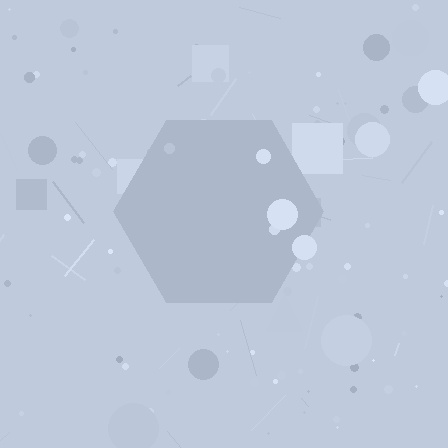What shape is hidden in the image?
A hexagon is hidden in the image.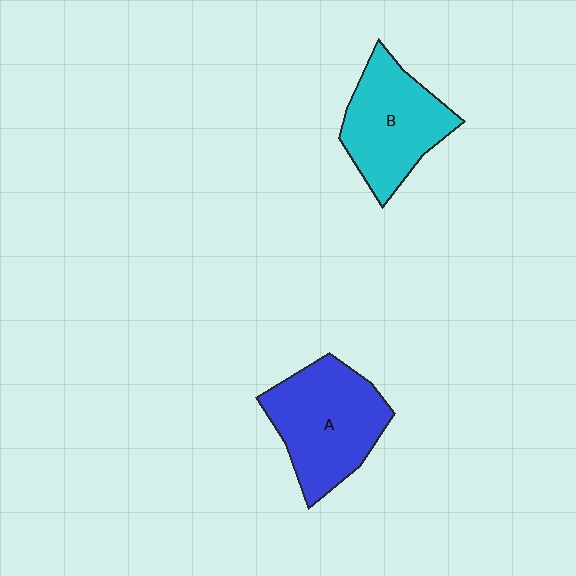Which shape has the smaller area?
Shape B (cyan).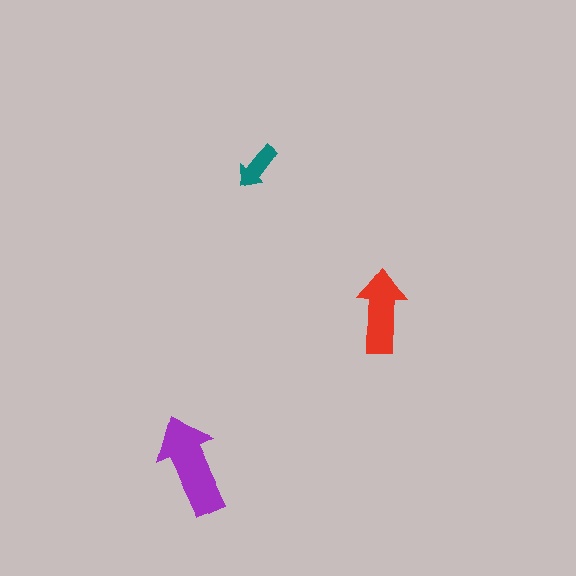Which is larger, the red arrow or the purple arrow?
The purple one.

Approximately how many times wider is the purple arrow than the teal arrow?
About 2 times wider.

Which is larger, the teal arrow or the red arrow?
The red one.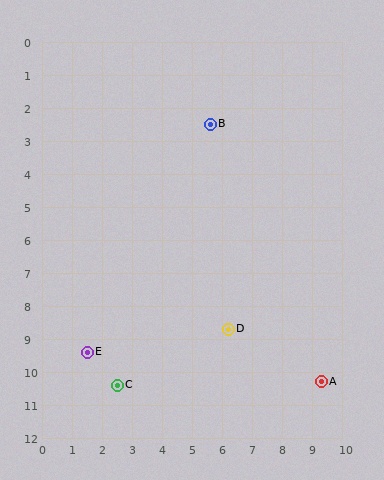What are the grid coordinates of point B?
Point B is at approximately (5.6, 2.5).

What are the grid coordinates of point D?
Point D is at approximately (6.2, 8.7).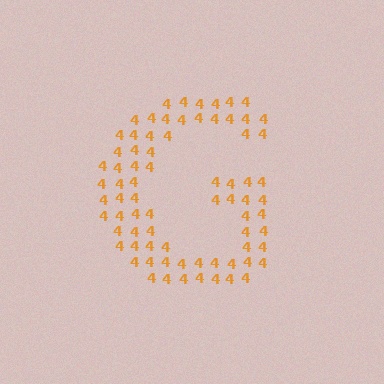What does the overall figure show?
The overall figure shows the letter G.